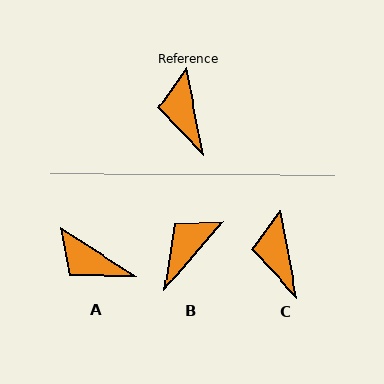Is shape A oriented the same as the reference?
No, it is off by about 46 degrees.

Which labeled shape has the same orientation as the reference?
C.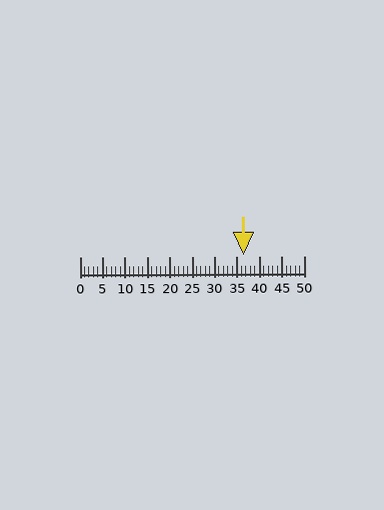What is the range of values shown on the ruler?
The ruler shows values from 0 to 50.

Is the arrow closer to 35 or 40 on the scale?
The arrow is closer to 35.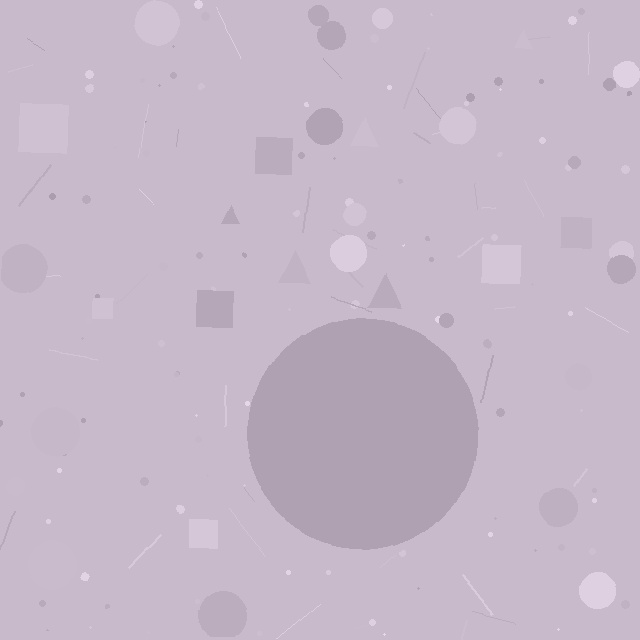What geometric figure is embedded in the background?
A circle is embedded in the background.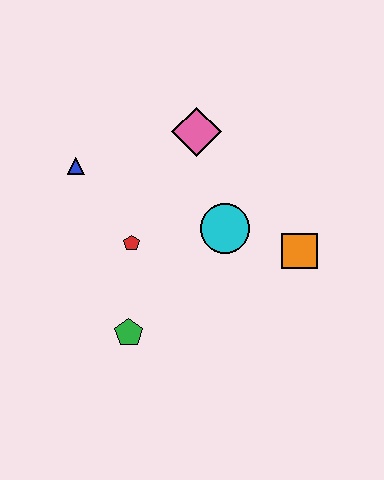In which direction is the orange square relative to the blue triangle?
The orange square is to the right of the blue triangle.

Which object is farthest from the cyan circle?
The blue triangle is farthest from the cyan circle.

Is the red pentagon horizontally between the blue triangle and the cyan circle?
Yes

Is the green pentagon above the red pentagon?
No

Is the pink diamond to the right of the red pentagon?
Yes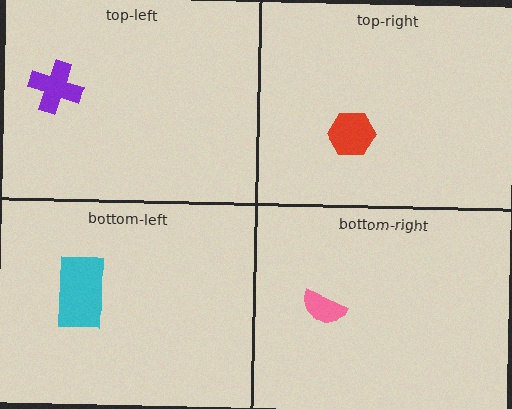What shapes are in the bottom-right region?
The pink semicircle.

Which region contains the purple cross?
The top-left region.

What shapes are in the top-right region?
The red hexagon.